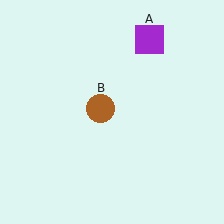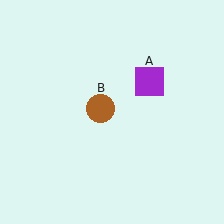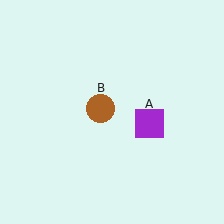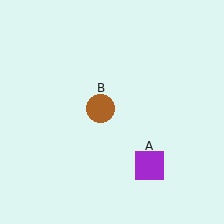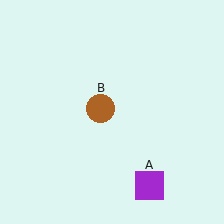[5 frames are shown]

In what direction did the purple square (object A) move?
The purple square (object A) moved down.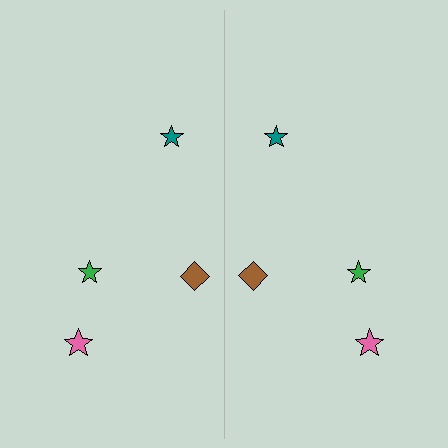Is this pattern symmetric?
Yes, this pattern has bilateral (reflection) symmetry.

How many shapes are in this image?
There are 8 shapes in this image.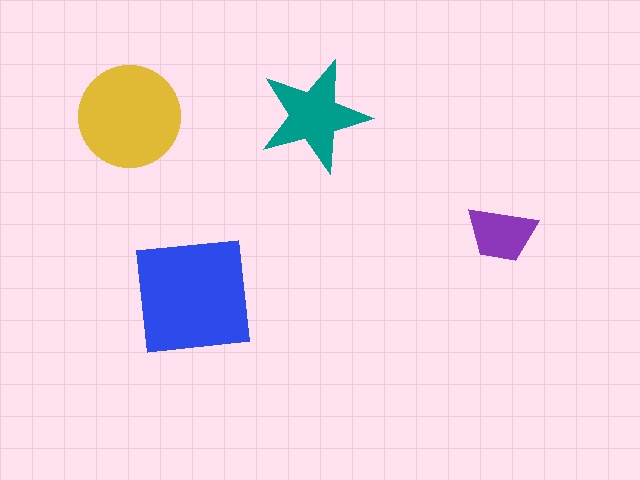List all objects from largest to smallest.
The blue square, the yellow circle, the teal star, the purple trapezoid.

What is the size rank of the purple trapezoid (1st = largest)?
4th.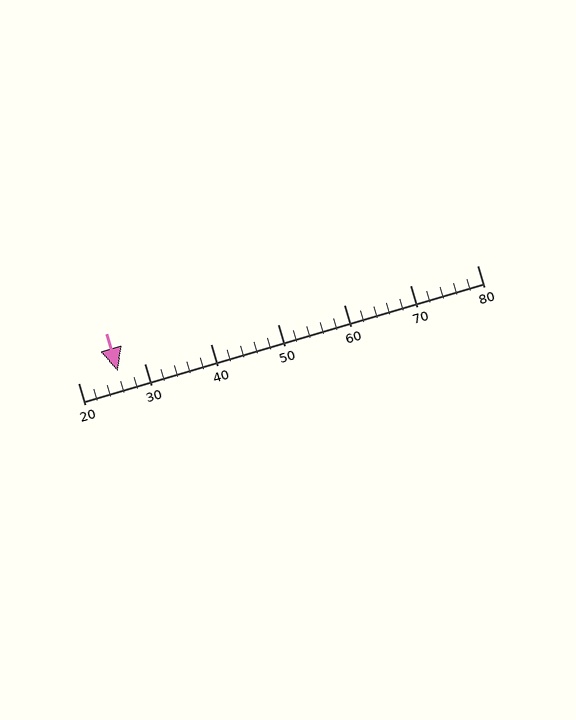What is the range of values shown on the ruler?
The ruler shows values from 20 to 80.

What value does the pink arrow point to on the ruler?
The pink arrow points to approximately 26.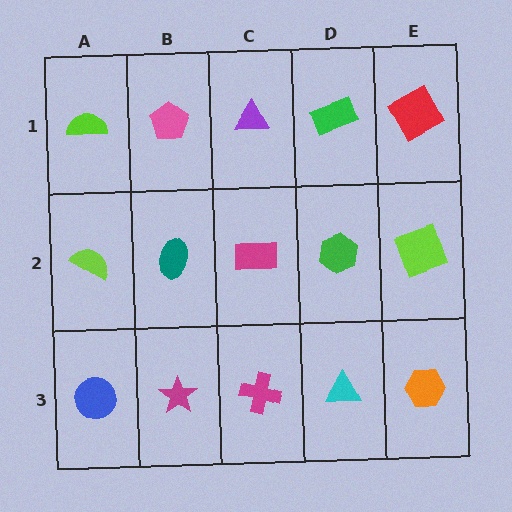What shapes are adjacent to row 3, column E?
A lime square (row 2, column E), a cyan triangle (row 3, column D).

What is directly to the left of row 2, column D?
A magenta rectangle.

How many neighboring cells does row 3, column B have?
3.